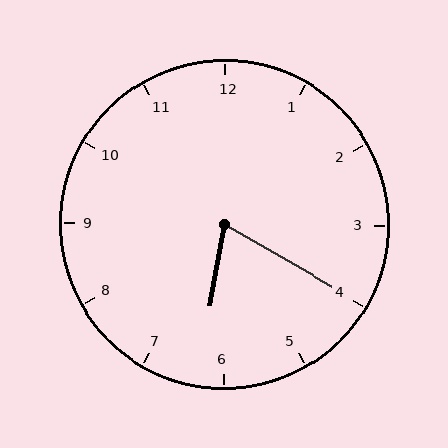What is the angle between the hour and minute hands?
Approximately 70 degrees.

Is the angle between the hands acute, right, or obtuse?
It is acute.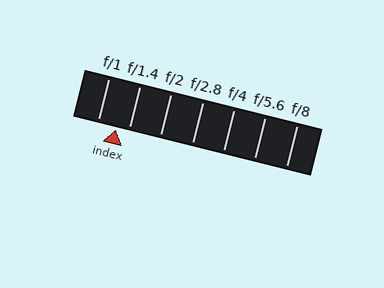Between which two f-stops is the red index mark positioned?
The index mark is between f/1 and f/1.4.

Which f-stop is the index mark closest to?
The index mark is closest to f/1.4.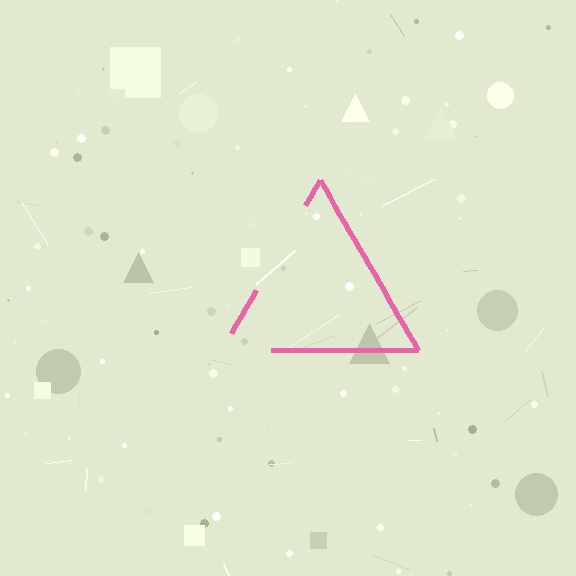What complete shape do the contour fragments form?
The contour fragments form a triangle.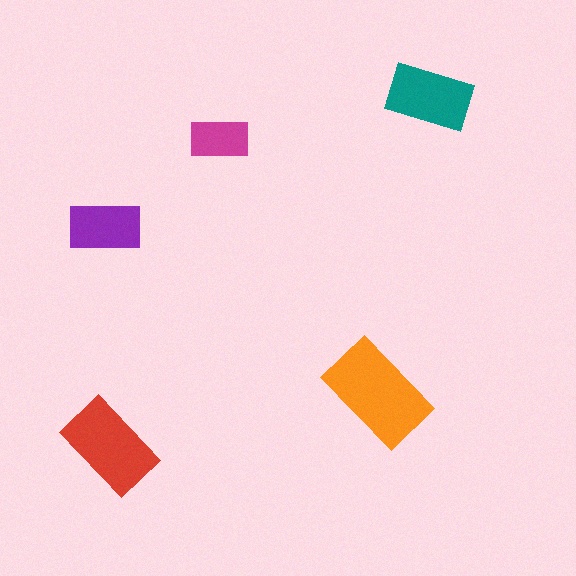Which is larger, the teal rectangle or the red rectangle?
The red one.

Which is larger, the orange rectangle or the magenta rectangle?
The orange one.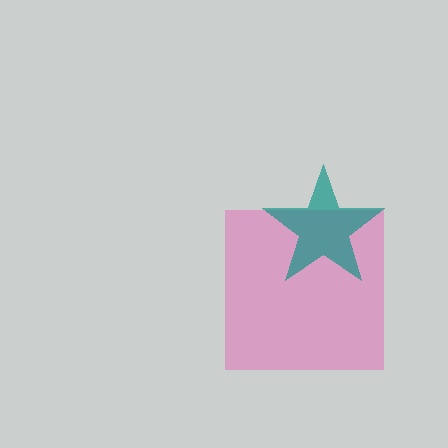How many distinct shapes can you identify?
There are 2 distinct shapes: a pink square, a teal star.